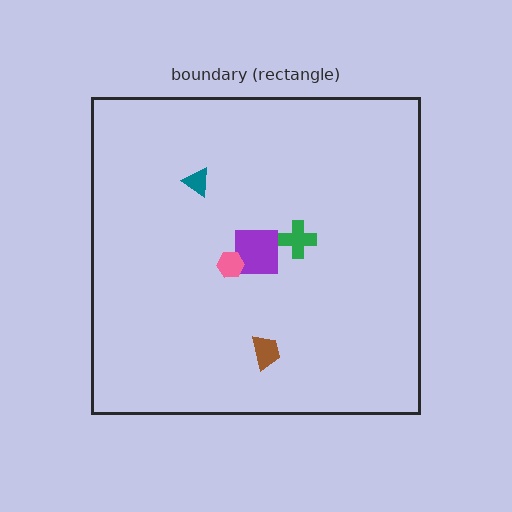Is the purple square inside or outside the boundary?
Inside.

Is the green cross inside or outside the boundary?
Inside.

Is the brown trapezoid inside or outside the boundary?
Inside.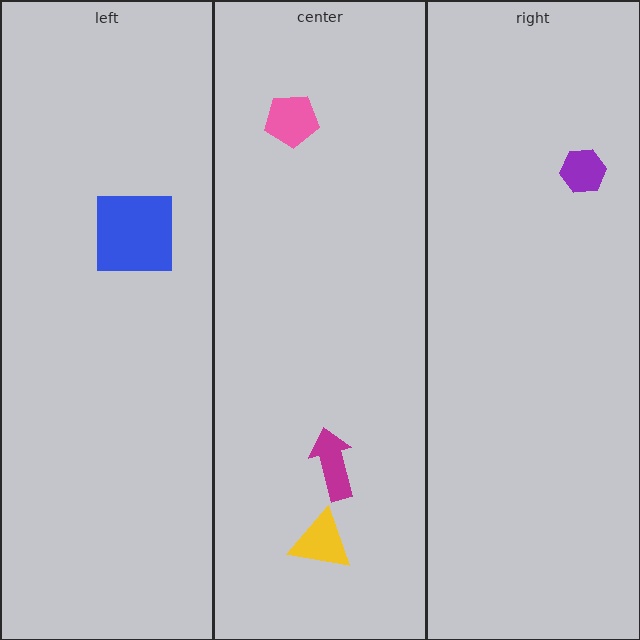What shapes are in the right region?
The purple hexagon.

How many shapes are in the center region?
3.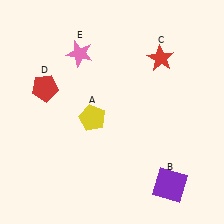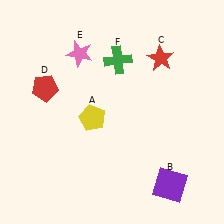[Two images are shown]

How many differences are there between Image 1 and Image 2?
There is 1 difference between the two images.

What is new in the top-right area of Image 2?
A green cross (F) was added in the top-right area of Image 2.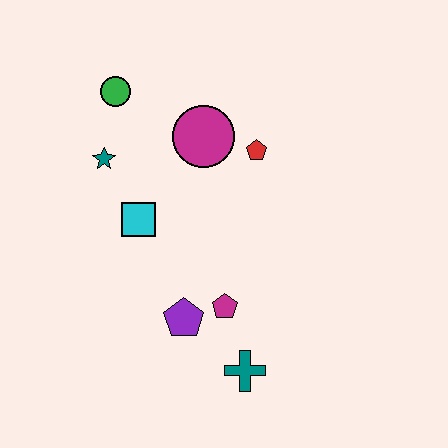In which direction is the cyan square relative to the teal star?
The cyan square is below the teal star.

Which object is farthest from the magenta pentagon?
The green circle is farthest from the magenta pentagon.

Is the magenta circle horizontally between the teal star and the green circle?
No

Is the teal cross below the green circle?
Yes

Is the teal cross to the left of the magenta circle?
No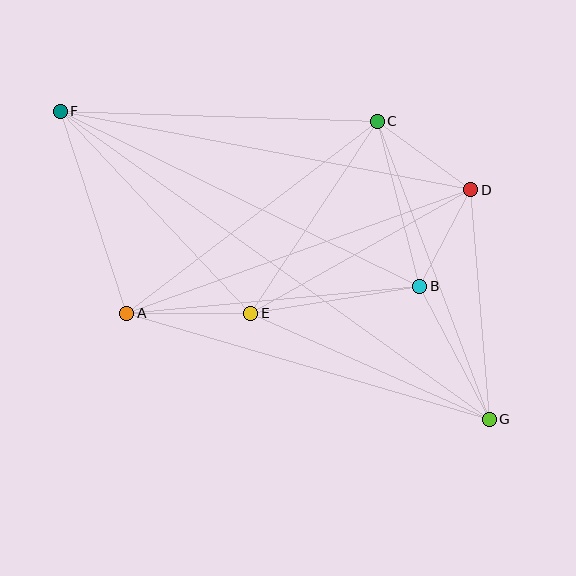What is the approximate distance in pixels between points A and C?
The distance between A and C is approximately 316 pixels.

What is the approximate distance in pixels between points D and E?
The distance between D and E is approximately 252 pixels.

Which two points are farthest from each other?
Points F and G are farthest from each other.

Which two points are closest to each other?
Points B and D are closest to each other.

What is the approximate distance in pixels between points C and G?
The distance between C and G is approximately 318 pixels.